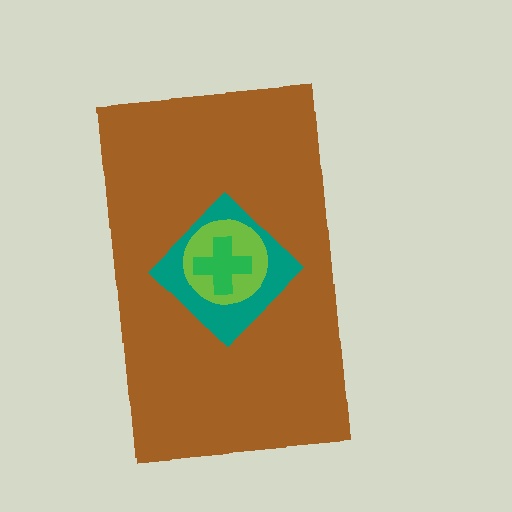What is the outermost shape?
The brown rectangle.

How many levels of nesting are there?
4.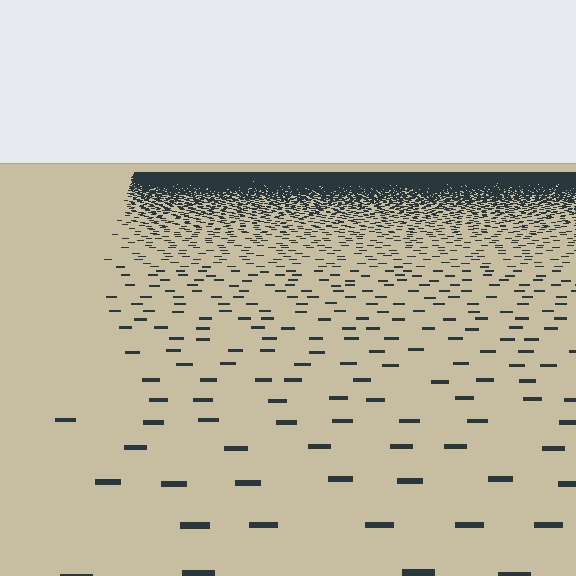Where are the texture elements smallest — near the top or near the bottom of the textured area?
Near the top.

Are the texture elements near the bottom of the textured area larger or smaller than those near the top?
Larger. Near the bottom, elements are closer to the viewer and appear at a bigger on-screen size.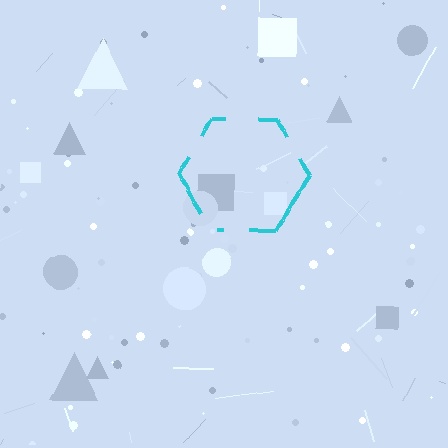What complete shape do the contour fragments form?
The contour fragments form a hexagon.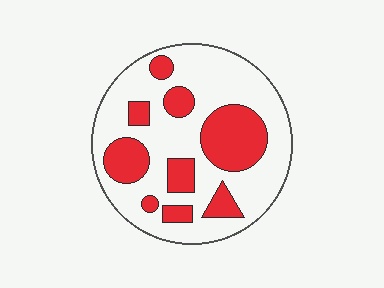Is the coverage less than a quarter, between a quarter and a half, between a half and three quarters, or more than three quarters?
Between a quarter and a half.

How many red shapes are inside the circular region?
9.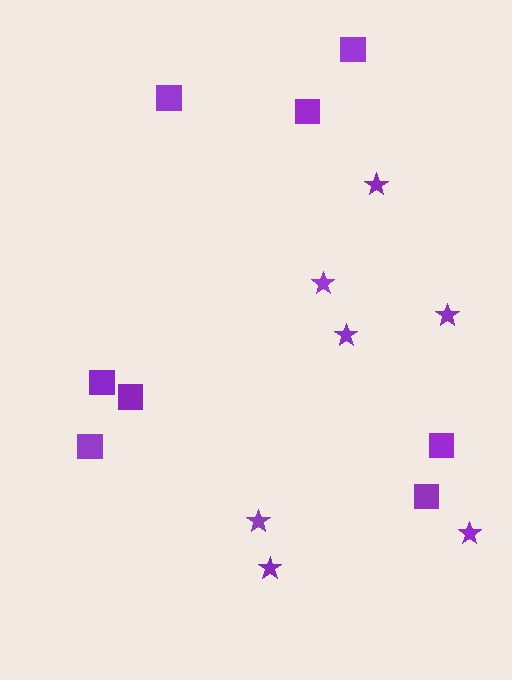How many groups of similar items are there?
There are 2 groups: one group of stars (7) and one group of squares (8).